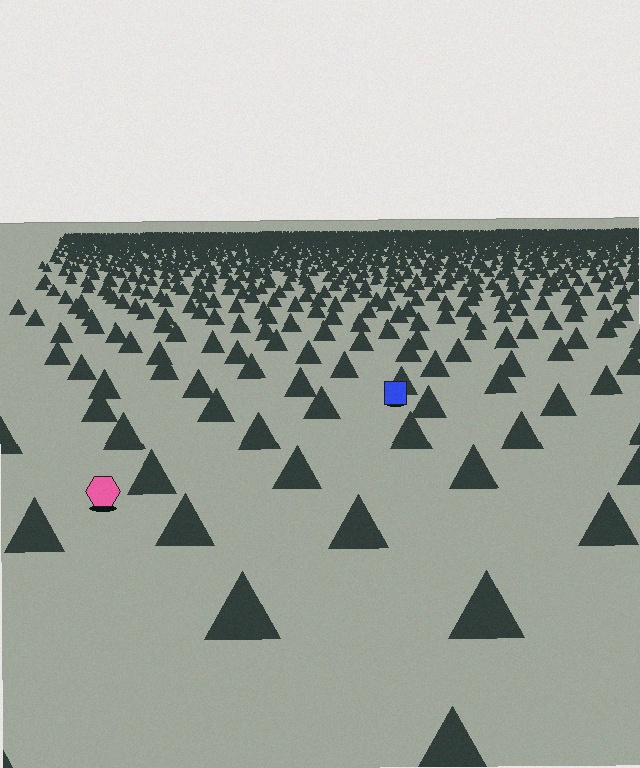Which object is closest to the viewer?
The pink hexagon is closest. The texture marks near it are larger and more spread out.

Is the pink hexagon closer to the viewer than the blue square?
Yes. The pink hexagon is closer — you can tell from the texture gradient: the ground texture is coarser near it.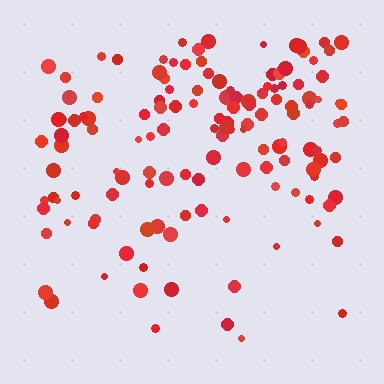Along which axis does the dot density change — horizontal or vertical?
Vertical.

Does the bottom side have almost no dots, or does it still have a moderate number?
Still a moderate number, just noticeably fewer than the top.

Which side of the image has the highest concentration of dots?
The top.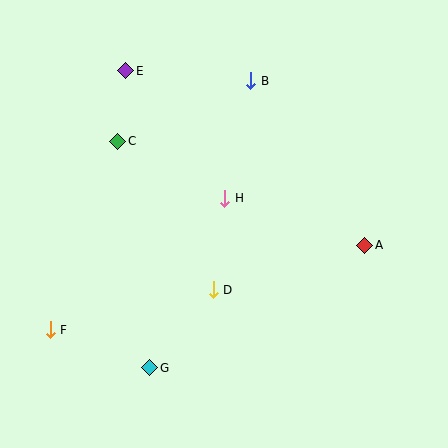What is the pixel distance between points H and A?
The distance between H and A is 148 pixels.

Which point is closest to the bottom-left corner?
Point F is closest to the bottom-left corner.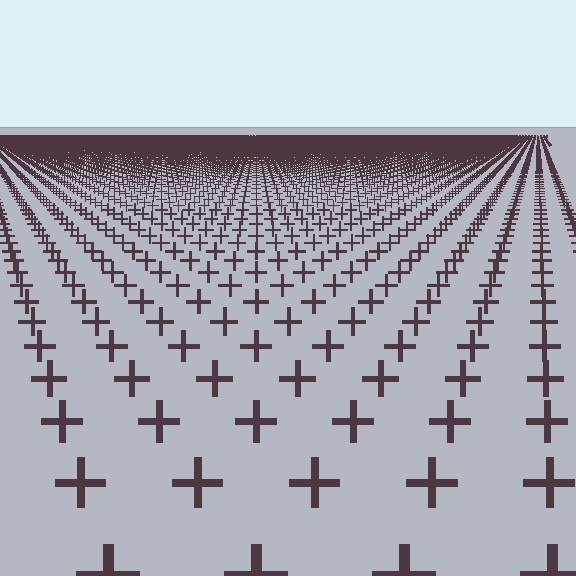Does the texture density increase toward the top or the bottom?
Density increases toward the top.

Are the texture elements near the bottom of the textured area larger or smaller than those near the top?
Larger. Near the bottom, elements are closer to the viewer and appear at a bigger on-screen size.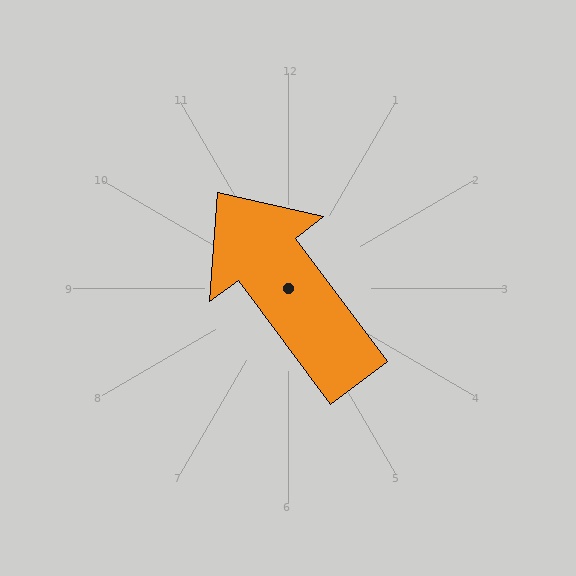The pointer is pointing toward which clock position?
Roughly 11 o'clock.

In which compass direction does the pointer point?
Northwest.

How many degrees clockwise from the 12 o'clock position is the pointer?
Approximately 323 degrees.